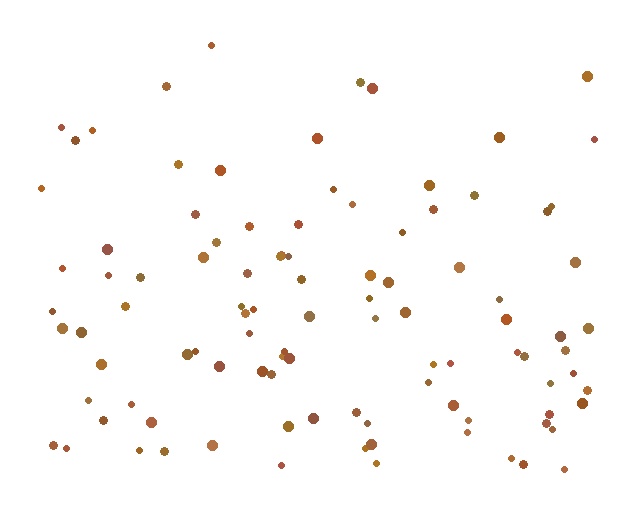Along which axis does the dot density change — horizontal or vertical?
Vertical.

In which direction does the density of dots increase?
From top to bottom, with the bottom side densest.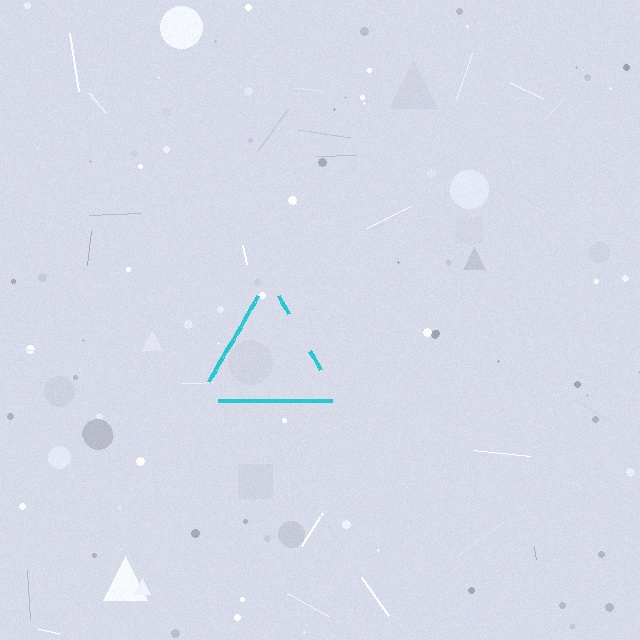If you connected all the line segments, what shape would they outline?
They would outline a triangle.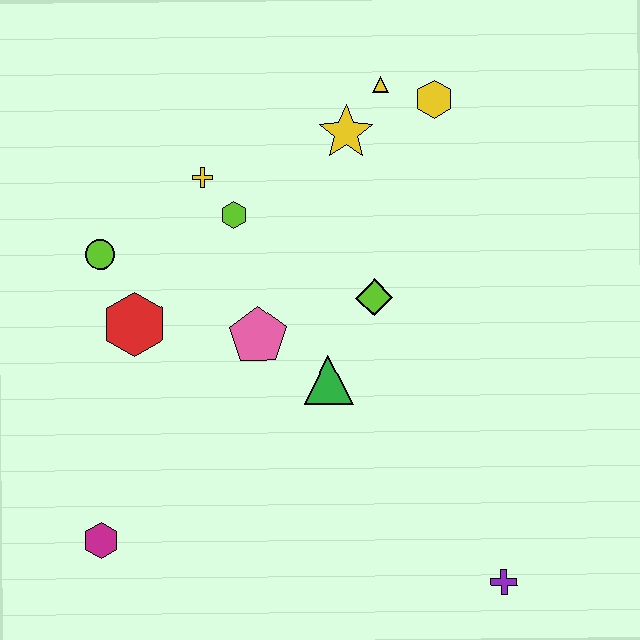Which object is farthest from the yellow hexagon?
The magenta hexagon is farthest from the yellow hexagon.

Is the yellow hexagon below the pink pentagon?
No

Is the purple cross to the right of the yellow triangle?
Yes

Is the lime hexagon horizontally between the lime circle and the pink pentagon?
Yes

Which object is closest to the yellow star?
The yellow triangle is closest to the yellow star.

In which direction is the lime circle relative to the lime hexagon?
The lime circle is to the left of the lime hexagon.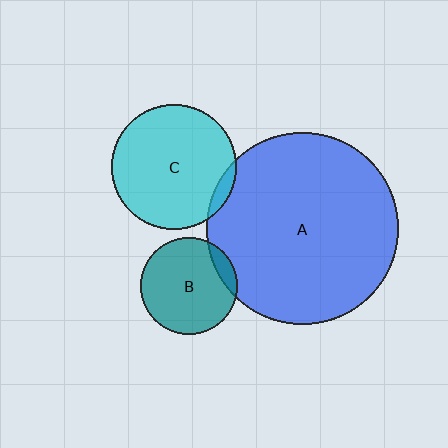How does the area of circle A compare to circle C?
Approximately 2.3 times.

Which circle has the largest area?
Circle A (blue).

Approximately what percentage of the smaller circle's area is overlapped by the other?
Approximately 10%.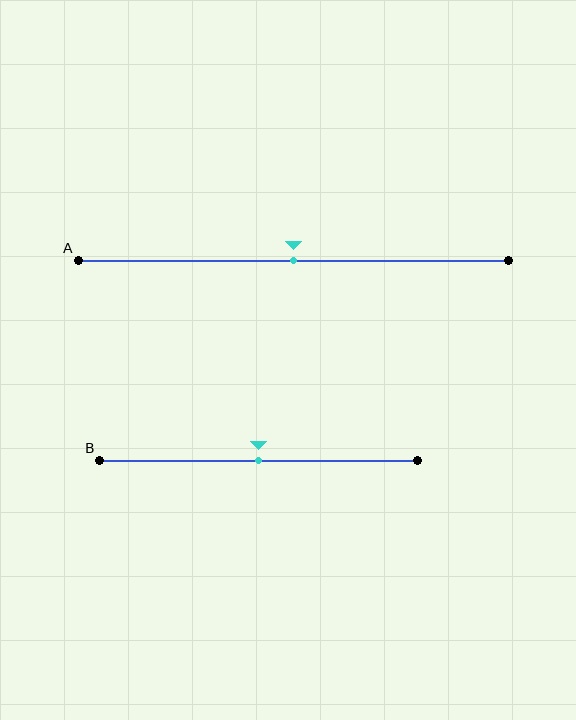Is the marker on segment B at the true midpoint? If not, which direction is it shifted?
Yes, the marker on segment B is at the true midpoint.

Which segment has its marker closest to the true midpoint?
Segment A has its marker closest to the true midpoint.